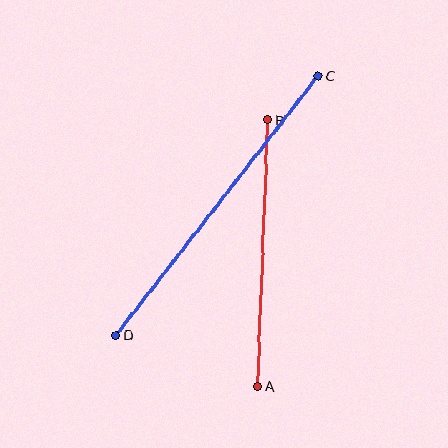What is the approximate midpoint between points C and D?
The midpoint is at approximately (217, 205) pixels.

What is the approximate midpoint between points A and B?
The midpoint is at approximately (263, 253) pixels.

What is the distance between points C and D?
The distance is approximately 329 pixels.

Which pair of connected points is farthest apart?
Points C and D are farthest apart.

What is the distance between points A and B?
The distance is approximately 266 pixels.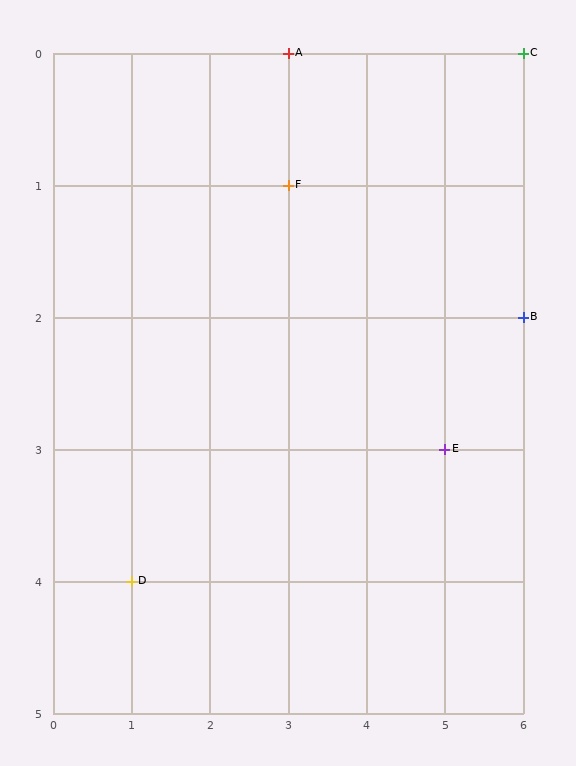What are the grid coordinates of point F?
Point F is at grid coordinates (3, 1).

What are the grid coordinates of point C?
Point C is at grid coordinates (6, 0).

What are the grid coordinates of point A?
Point A is at grid coordinates (3, 0).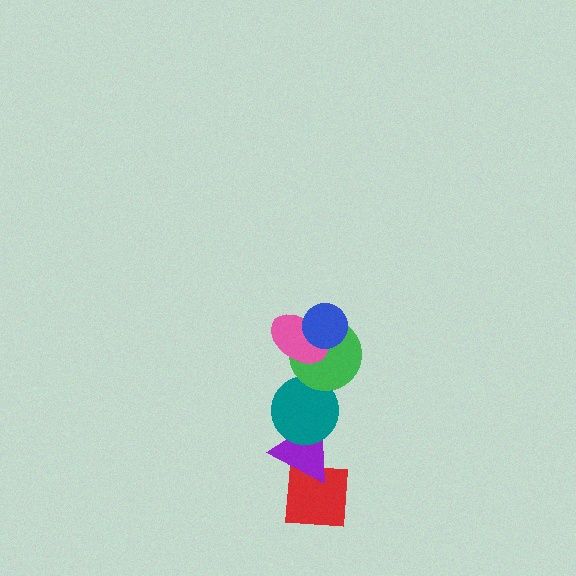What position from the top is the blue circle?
The blue circle is 1st from the top.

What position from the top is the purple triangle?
The purple triangle is 5th from the top.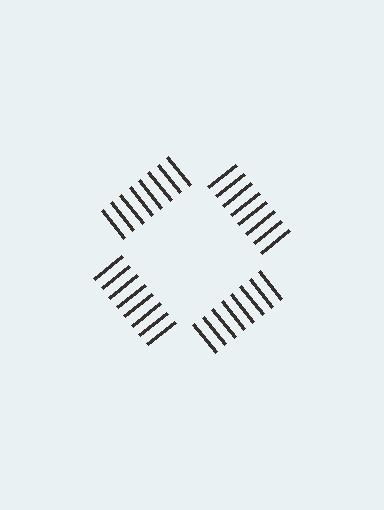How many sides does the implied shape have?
4 sides — the line-ends trace a square.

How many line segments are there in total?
32 — 8 along each of the 4 edges.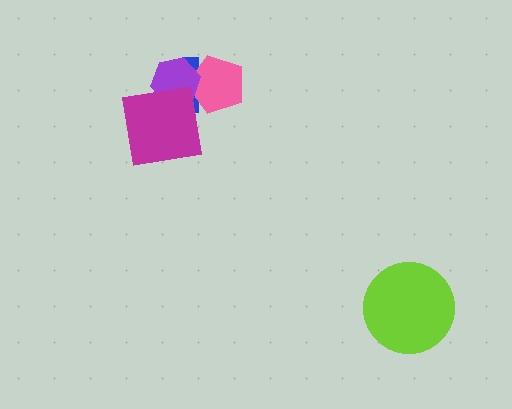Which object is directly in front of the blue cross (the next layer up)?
The pink pentagon is directly in front of the blue cross.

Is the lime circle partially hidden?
No, no other shape covers it.